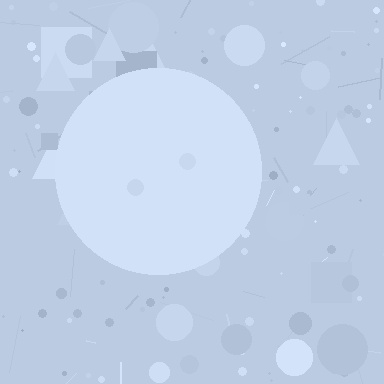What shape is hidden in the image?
A circle is hidden in the image.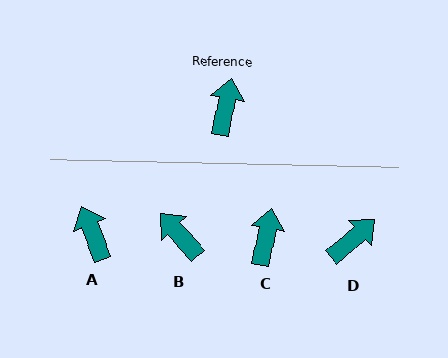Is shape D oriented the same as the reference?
No, it is off by about 38 degrees.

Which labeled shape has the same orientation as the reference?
C.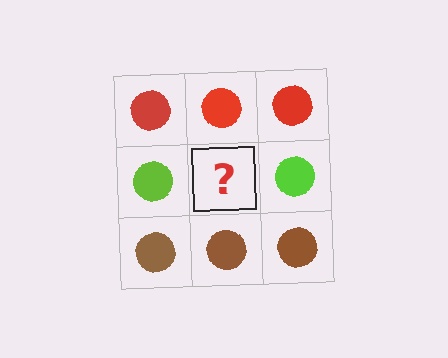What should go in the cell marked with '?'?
The missing cell should contain a lime circle.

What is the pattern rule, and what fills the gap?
The rule is that each row has a consistent color. The gap should be filled with a lime circle.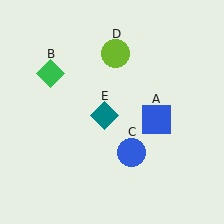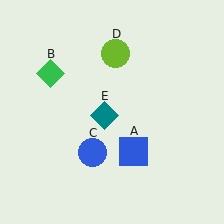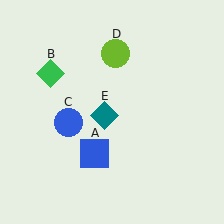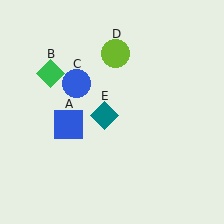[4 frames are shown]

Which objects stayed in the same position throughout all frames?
Green diamond (object B) and lime circle (object D) and teal diamond (object E) remained stationary.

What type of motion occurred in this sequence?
The blue square (object A), blue circle (object C) rotated clockwise around the center of the scene.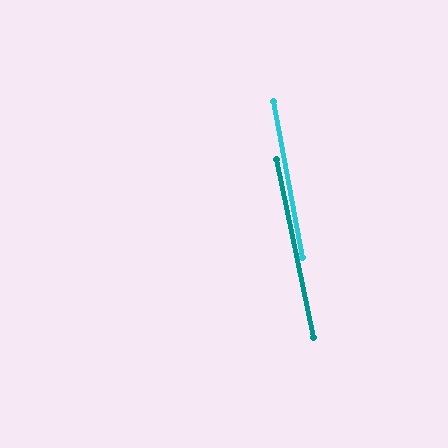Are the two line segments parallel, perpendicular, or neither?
Parallel — their directions differ by only 1.2°.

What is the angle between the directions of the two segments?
Approximately 1 degree.